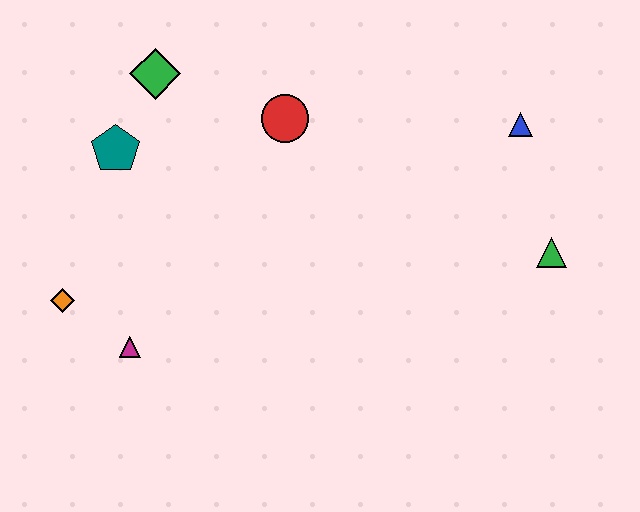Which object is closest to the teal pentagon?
The green diamond is closest to the teal pentagon.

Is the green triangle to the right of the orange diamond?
Yes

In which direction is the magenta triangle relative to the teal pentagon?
The magenta triangle is below the teal pentagon.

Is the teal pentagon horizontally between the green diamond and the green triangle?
No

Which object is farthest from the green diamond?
The green triangle is farthest from the green diamond.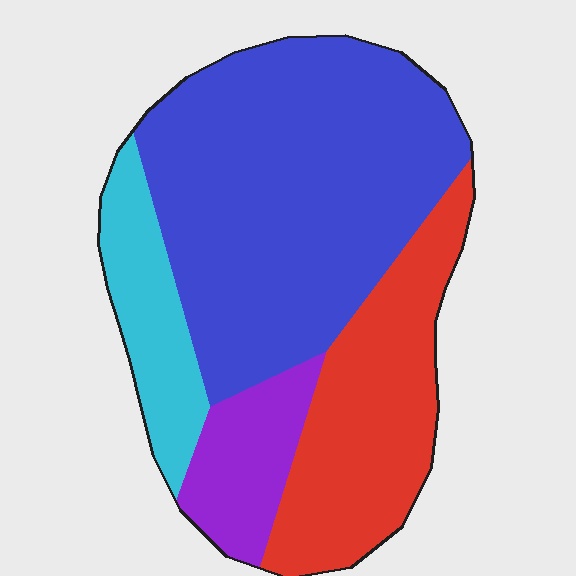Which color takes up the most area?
Blue, at roughly 50%.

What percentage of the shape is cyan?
Cyan covers roughly 15% of the shape.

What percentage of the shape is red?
Red covers around 25% of the shape.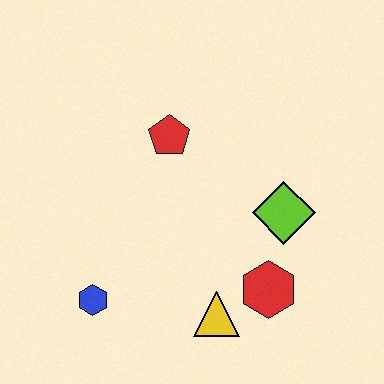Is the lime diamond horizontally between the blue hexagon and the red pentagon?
No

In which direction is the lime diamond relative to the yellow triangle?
The lime diamond is above the yellow triangle.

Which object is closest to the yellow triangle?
The red hexagon is closest to the yellow triangle.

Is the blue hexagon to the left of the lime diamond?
Yes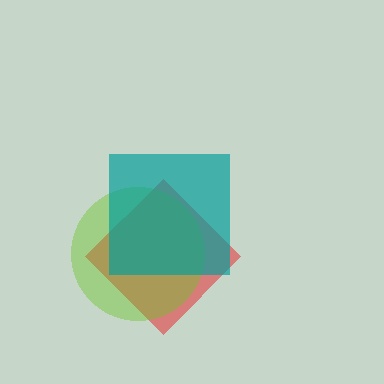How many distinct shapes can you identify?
There are 3 distinct shapes: a red diamond, a lime circle, a teal square.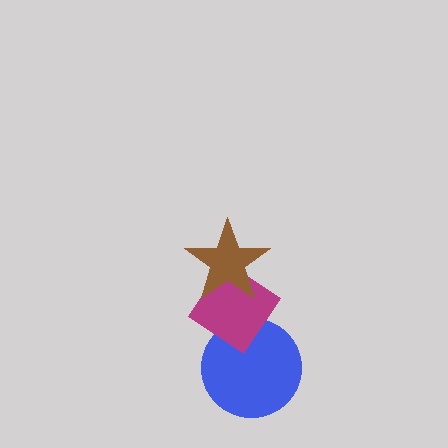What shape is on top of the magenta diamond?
The brown star is on top of the magenta diamond.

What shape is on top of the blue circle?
The magenta diamond is on top of the blue circle.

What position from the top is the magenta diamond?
The magenta diamond is 2nd from the top.